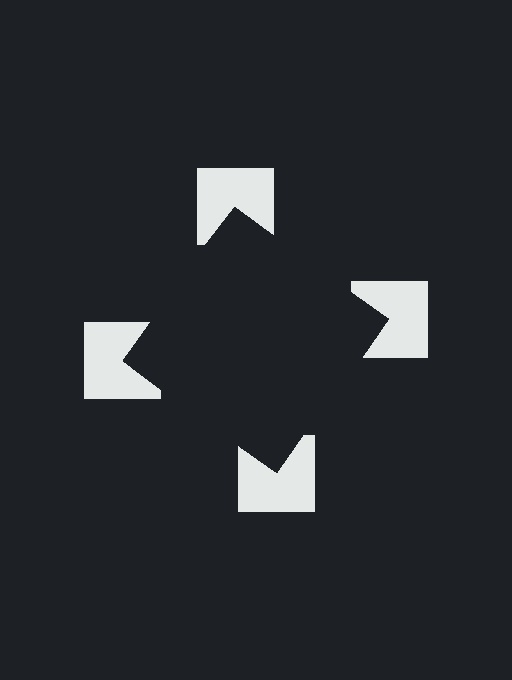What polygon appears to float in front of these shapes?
An illusory square — its edges are inferred from the aligned wedge cuts in the notched squares, not physically drawn.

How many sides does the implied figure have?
4 sides.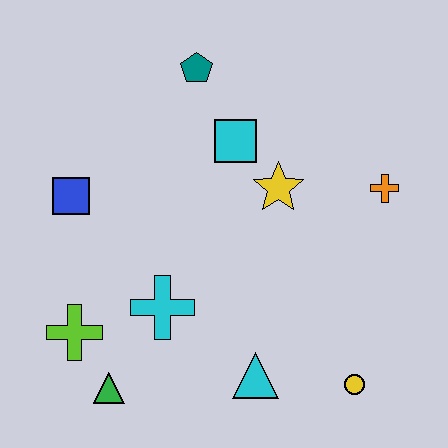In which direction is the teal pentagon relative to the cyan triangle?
The teal pentagon is above the cyan triangle.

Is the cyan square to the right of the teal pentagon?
Yes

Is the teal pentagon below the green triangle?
No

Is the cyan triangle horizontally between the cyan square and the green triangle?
No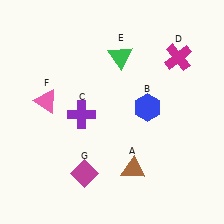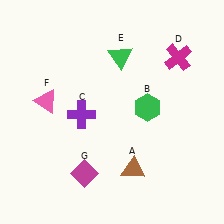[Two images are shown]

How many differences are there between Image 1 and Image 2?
There is 1 difference between the two images.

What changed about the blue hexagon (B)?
In Image 1, B is blue. In Image 2, it changed to green.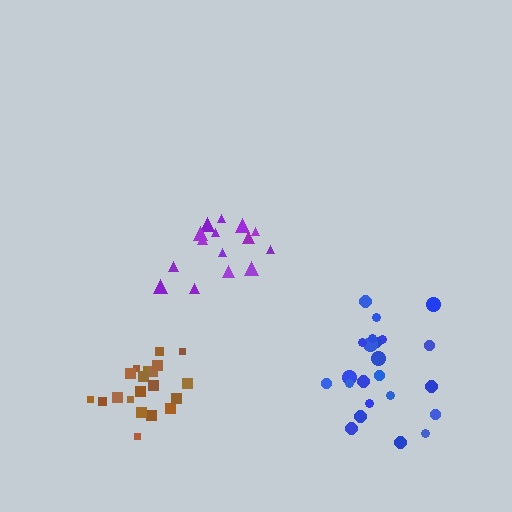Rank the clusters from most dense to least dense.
brown, purple, blue.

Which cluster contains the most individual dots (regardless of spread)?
Blue (23).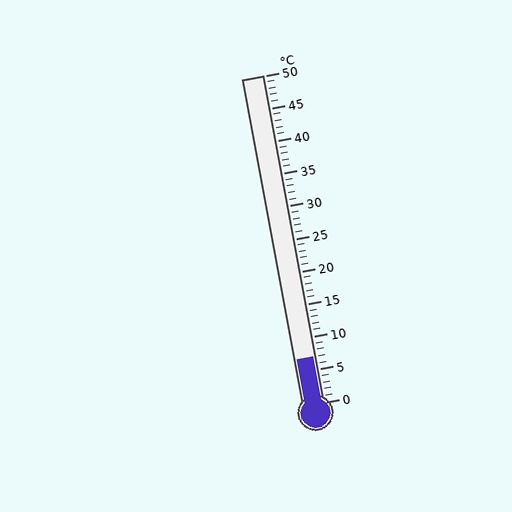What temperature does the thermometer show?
The thermometer shows approximately 7°C.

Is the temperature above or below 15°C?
The temperature is below 15°C.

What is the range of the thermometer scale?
The thermometer scale ranges from 0°C to 50°C.